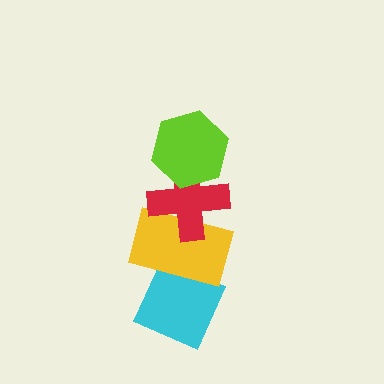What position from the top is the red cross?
The red cross is 2nd from the top.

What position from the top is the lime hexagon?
The lime hexagon is 1st from the top.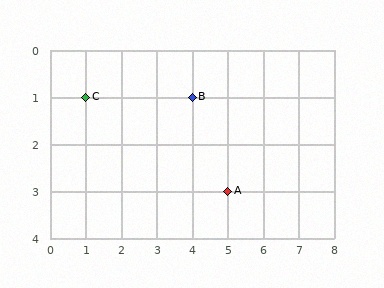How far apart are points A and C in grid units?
Points A and C are 4 columns and 2 rows apart (about 4.5 grid units diagonally).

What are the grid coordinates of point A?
Point A is at grid coordinates (5, 3).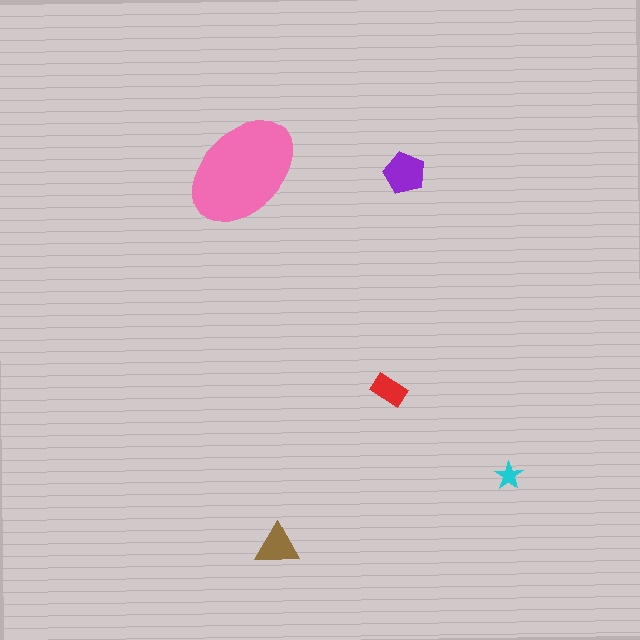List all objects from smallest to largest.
The cyan star, the red rectangle, the brown triangle, the purple pentagon, the pink ellipse.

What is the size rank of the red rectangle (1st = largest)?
4th.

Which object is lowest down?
The brown triangle is bottommost.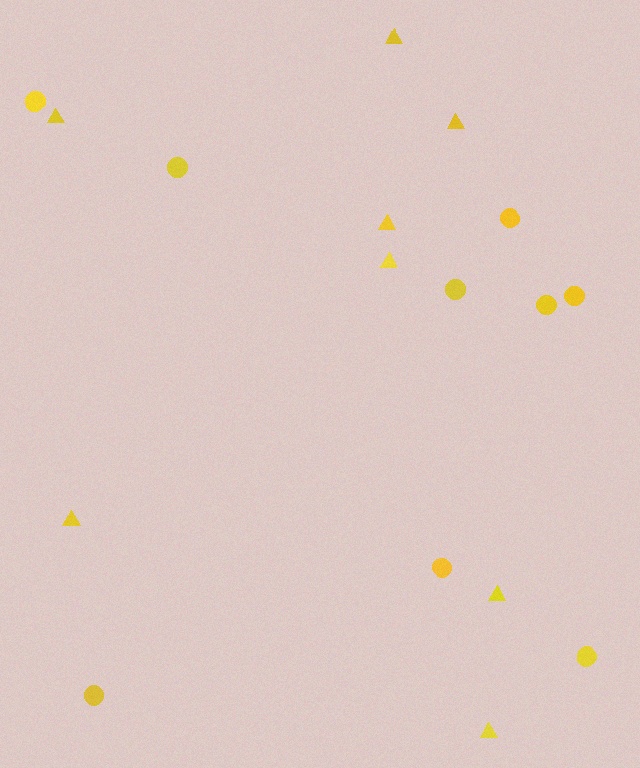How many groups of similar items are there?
There are 2 groups: one group of circles (9) and one group of triangles (8).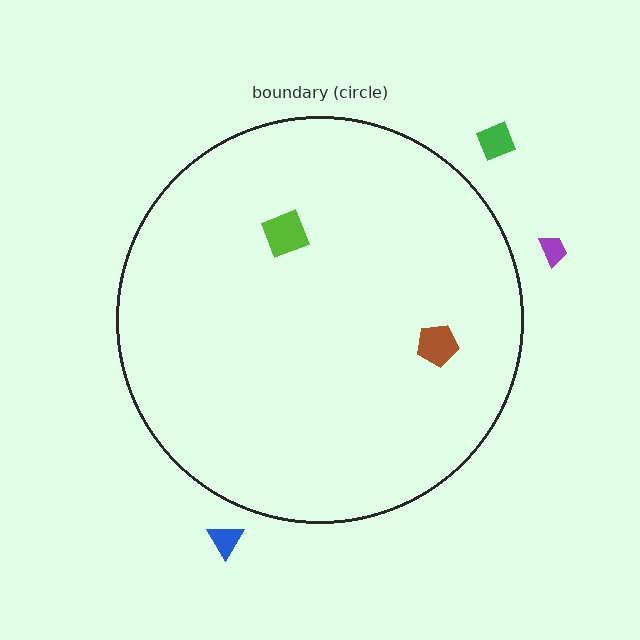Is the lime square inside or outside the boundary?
Inside.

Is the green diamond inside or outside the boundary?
Outside.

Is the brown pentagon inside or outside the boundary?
Inside.